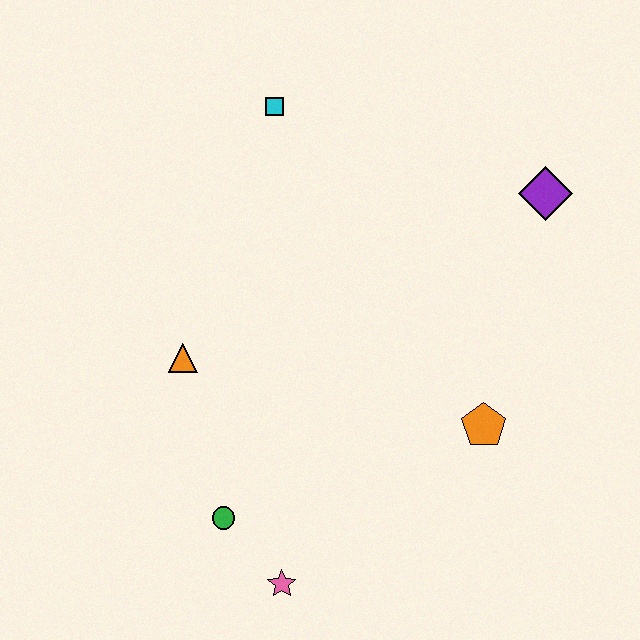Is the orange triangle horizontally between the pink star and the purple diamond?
No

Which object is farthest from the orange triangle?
The purple diamond is farthest from the orange triangle.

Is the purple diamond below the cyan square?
Yes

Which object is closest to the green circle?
The pink star is closest to the green circle.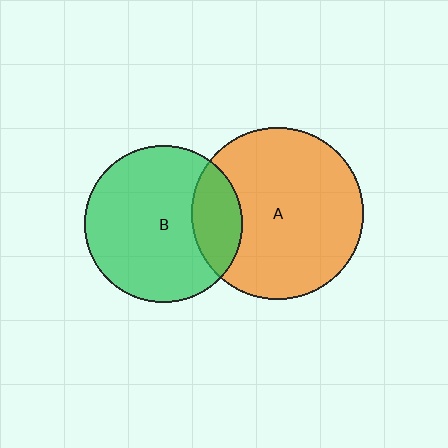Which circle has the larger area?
Circle A (orange).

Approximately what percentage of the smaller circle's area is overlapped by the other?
Approximately 20%.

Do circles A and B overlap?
Yes.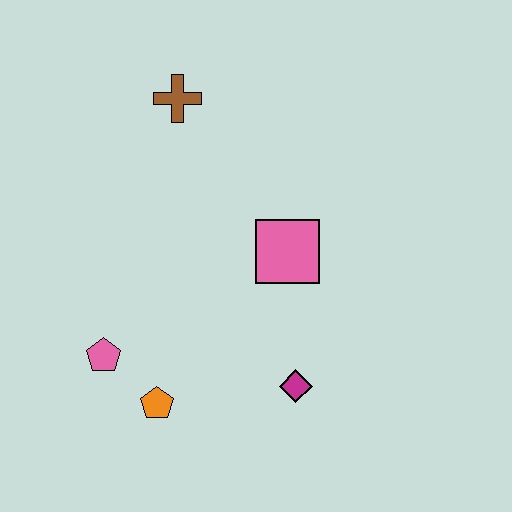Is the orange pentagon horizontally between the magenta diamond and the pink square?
No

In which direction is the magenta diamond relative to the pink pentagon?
The magenta diamond is to the right of the pink pentagon.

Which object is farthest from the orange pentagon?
The brown cross is farthest from the orange pentagon.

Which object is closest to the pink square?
The magenta diamond is closest to the pink square.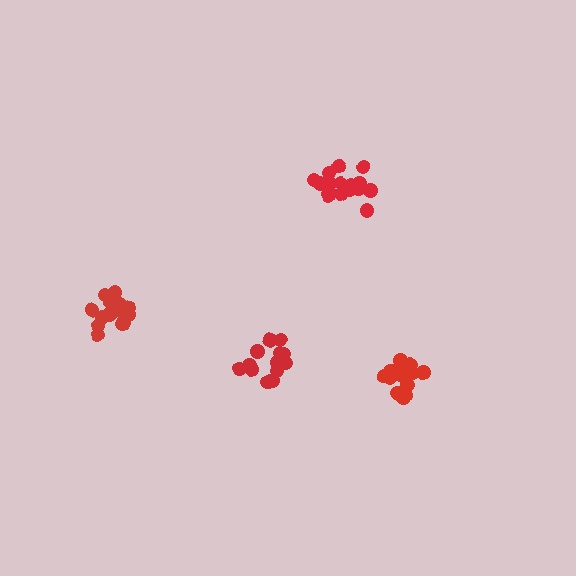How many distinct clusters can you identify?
There are 4 distinct clusters.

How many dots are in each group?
Group 1: 16 dots, Group 2: 18 dots, Group 3: 15 dots, Group 4: 17 dots (66 total).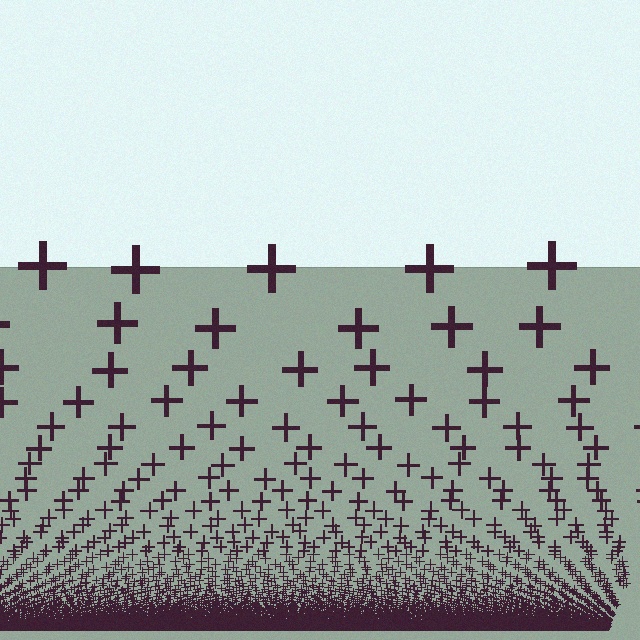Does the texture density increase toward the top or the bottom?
Density increases toward the bottom.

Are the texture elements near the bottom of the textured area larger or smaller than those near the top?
Smaller. The gradient is inverted — elements near the bottom are smaller and denser.